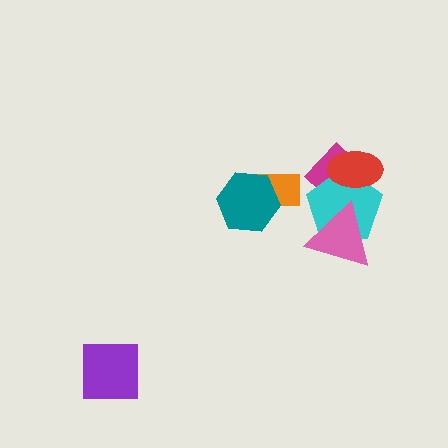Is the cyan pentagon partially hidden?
Yes, it is partially covered by another shape.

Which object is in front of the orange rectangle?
The teal hexagon is in front of the orange rectangle.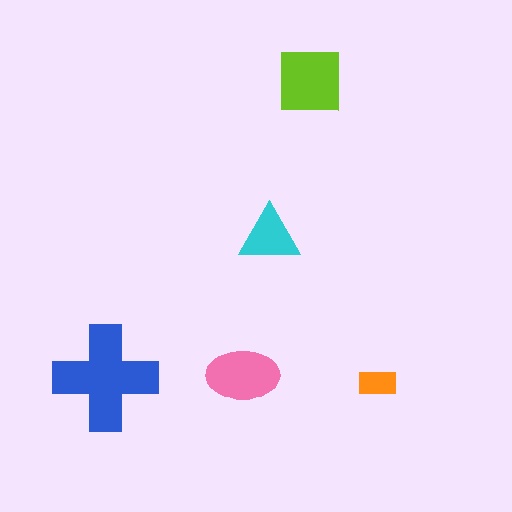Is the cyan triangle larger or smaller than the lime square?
Smaller.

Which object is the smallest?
The orange rectangle.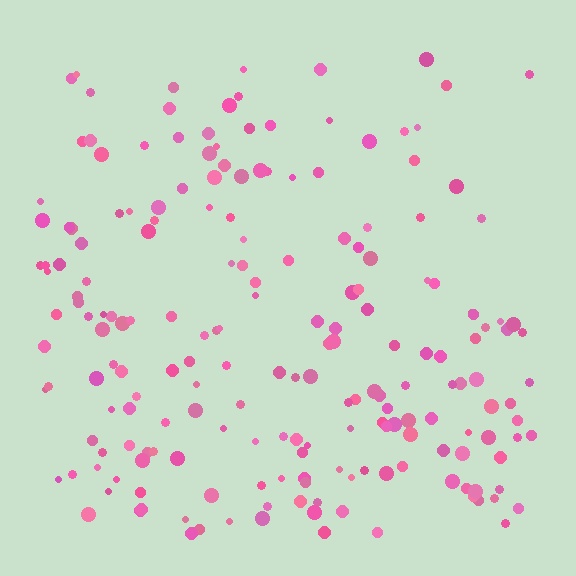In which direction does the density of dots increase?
From top to bottom, with the bottom side densest.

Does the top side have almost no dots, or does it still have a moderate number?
Still a moderate number, just noticeably fewer than the bottom.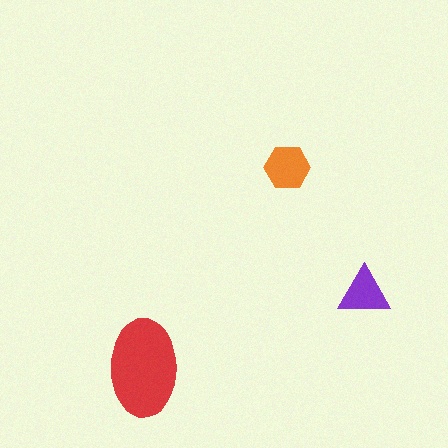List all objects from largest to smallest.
The red ellipse, the orange hexagon, the purple triangle.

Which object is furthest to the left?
The red ellipse is leftmost.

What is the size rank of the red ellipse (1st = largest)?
1st.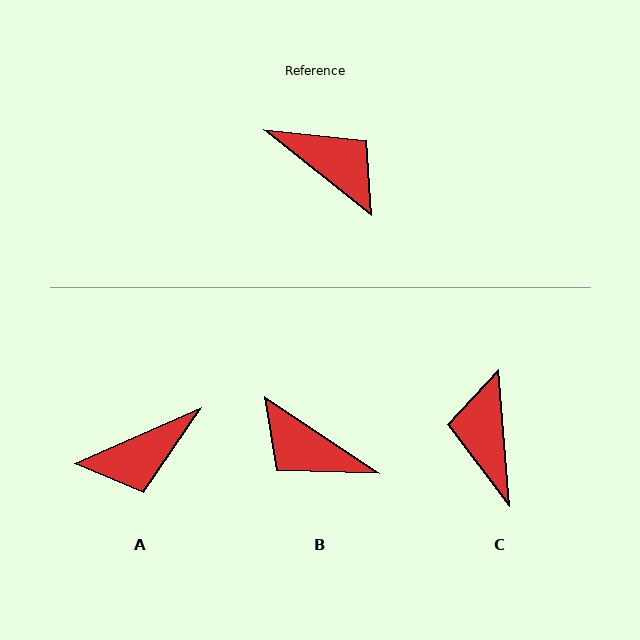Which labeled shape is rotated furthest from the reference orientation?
B, about 175 degrees away.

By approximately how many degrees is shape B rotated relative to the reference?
Approximately 175 degrees clockwise.